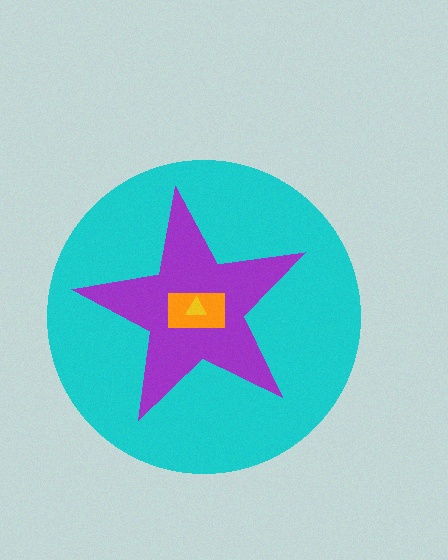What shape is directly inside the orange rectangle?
The yellow triangle.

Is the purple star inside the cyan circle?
Yes.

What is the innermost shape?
The yellow triangle.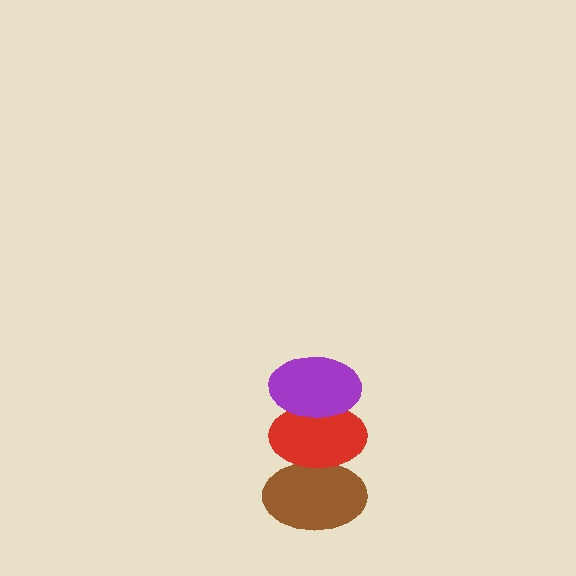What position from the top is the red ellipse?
The red ellipse is 2nd from the top.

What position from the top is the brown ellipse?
The brown ellipse is 3rd from the top.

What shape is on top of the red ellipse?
The purple ellipse is on top of the red ellipse.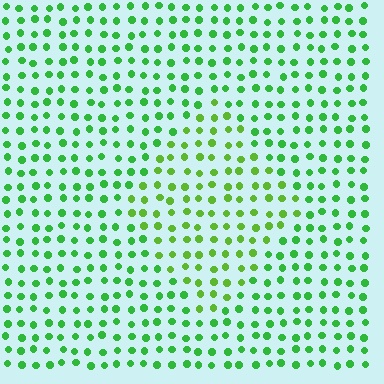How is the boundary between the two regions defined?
The boundary is defined purely by a slight shift in hue (about 25 degrees). Spacing, size, and orientation are identical on both sides.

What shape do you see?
I see a diamond.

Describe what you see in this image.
The image is filled with small green elements in a uniform arrangement. A diamond-shaped region is visible where the elements are tinted to a slightly different hue, forming a subtle color boundary.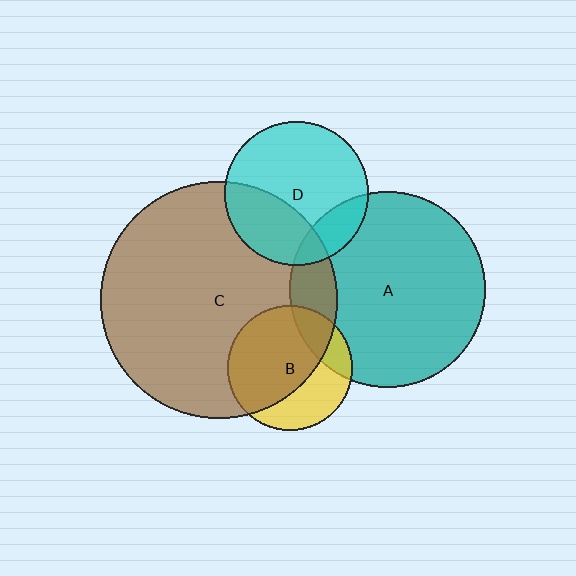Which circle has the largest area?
Circle C (brown).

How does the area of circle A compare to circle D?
Approximately 1.9 times.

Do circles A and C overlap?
Yes.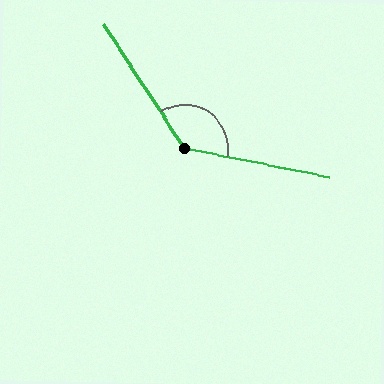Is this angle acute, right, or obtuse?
It is obtuse.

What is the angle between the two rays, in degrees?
Approximately 135 degrees.